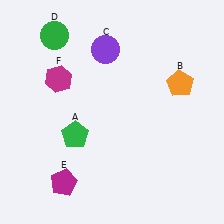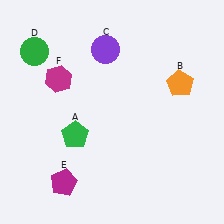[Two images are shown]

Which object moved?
The green circle (D) moved left.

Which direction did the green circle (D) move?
The green circle (D) moved left.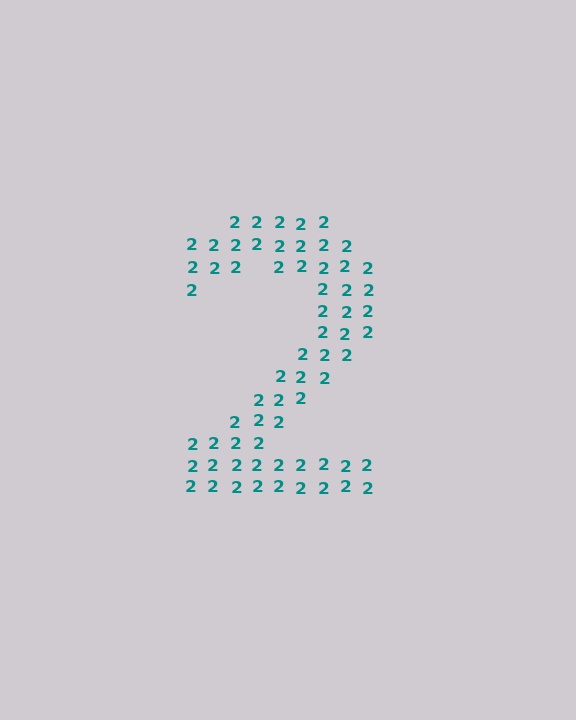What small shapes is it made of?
It is made of small digit 2's.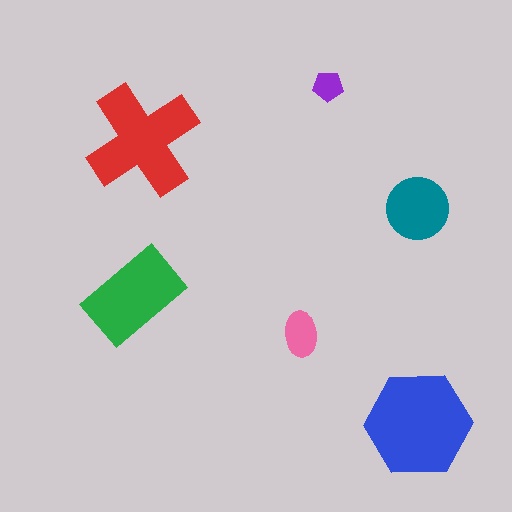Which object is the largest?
The blue hexagon.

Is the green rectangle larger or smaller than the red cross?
Smaller.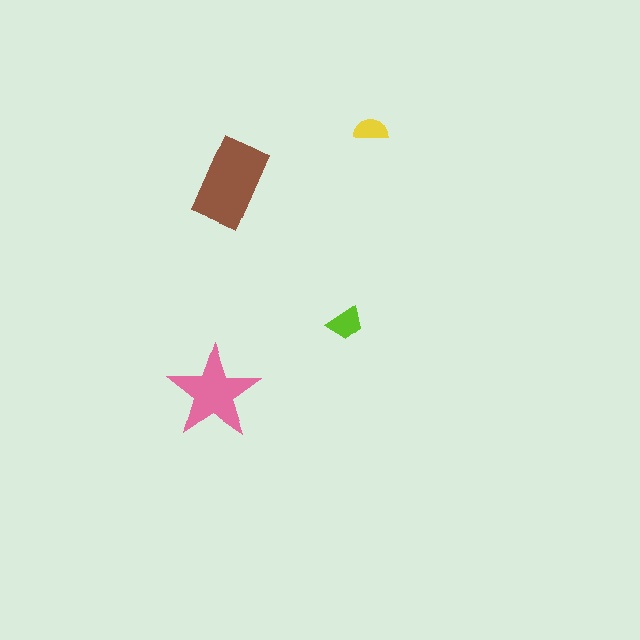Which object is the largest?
The brown rectangle.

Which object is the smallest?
The yellow semicircle.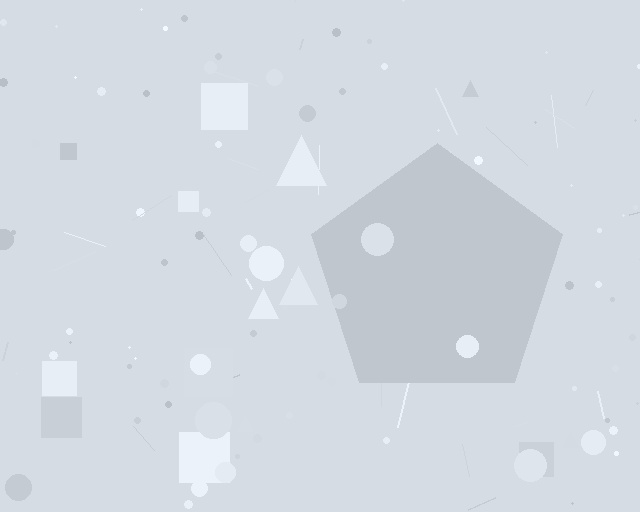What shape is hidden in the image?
A pentagon is hidden in the image.